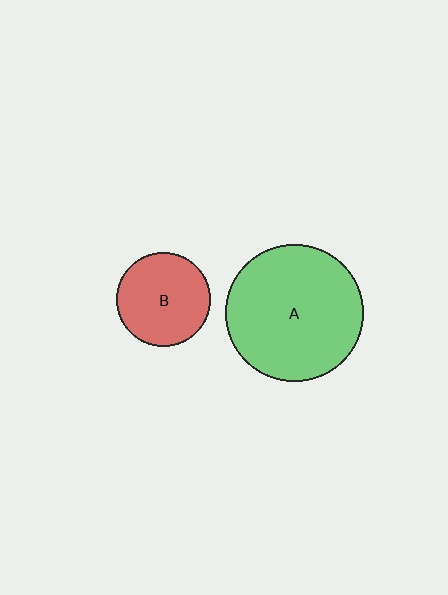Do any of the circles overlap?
No, none of the circles overlap.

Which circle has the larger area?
Circle A (green).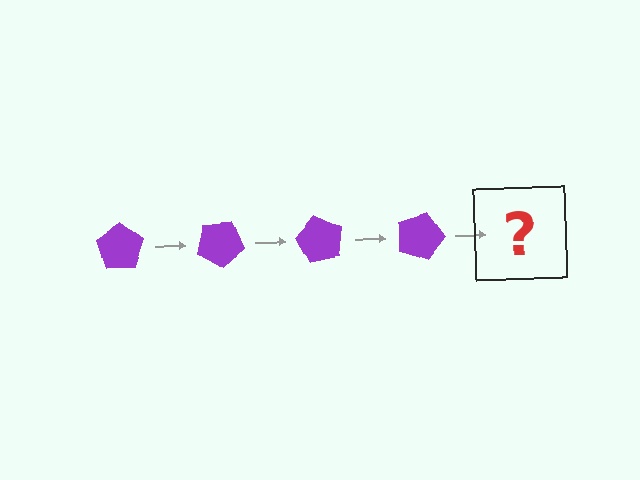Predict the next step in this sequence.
The next step is a purple pentagon rotated 120 degrees.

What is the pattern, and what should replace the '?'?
The pattern is that the pentagon rotates 30 degrees each step. The '?' should be a purple pentagon rotated 120 degrees.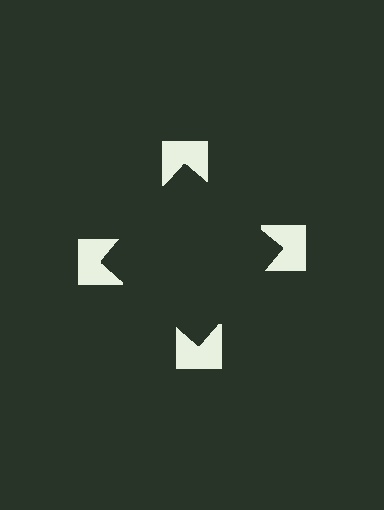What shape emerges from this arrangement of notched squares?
An illusory square — its edges are inferred from the aligned wedge cuts in the notched squares, not physically drawn.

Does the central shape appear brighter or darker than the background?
It typically appears slightly darker than the background, even though no actual brightness change is drawn.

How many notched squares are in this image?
There are 4 — one at each vertex of the illusory square.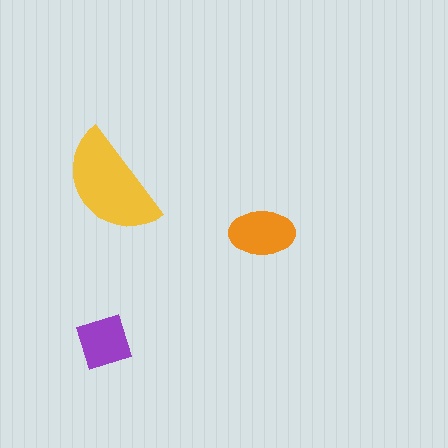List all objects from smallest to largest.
The purple square, the orange ellipse, the yellow semicircle.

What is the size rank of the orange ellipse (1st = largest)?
2nd.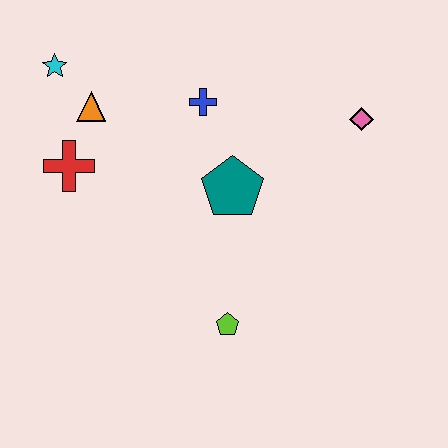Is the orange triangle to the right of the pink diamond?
No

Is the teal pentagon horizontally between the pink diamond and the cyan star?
Yes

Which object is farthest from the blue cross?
The lime pentagon is farthest from the blue cross.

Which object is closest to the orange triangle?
The cyan star is closest to the orange triangle.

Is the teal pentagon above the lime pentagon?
Yes